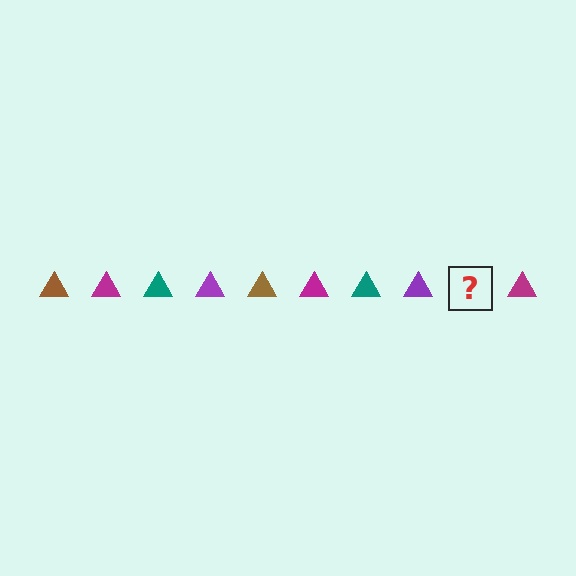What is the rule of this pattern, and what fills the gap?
The rule is that the pattern cycles through brown, magenta, teal, purple triangles. The gap should be filled with a brown triangle.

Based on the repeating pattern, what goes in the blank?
The blank should be a brown triangle.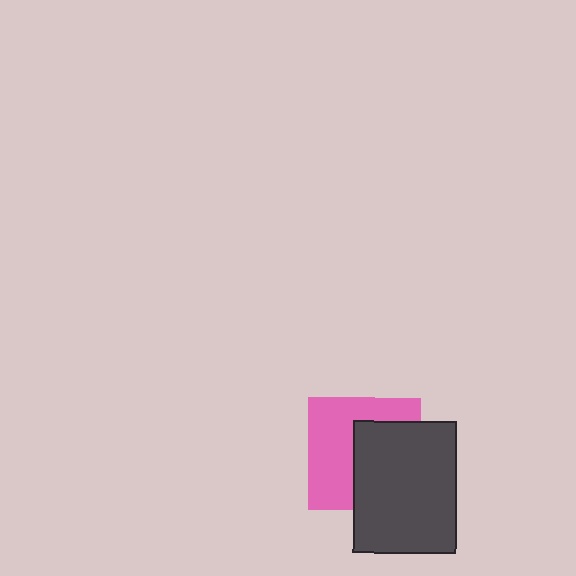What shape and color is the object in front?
The object in front is a dark gray rectangle.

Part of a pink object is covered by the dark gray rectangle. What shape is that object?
It is a square.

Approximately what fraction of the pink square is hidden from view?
Roughly 49% of the pink square is hidden behind the dark gray rectangle.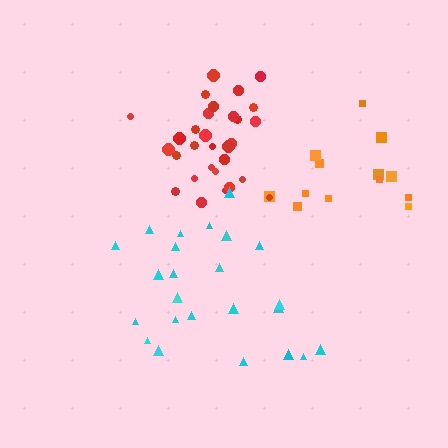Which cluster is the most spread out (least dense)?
Cyan.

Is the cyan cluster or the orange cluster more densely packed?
Orange.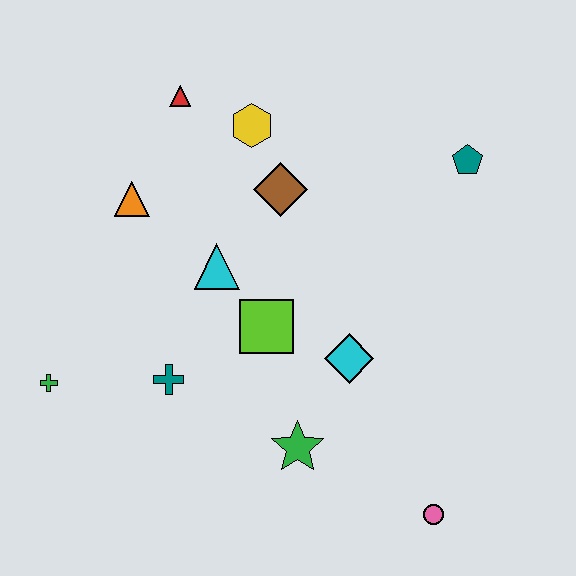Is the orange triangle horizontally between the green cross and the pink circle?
Yes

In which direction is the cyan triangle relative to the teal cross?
The cyan triangle is above the teal cross.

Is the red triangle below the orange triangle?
No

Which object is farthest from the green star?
The red triangle is farthest from the green star.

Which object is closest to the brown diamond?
The yellow hexagon is closest to the brown diamond.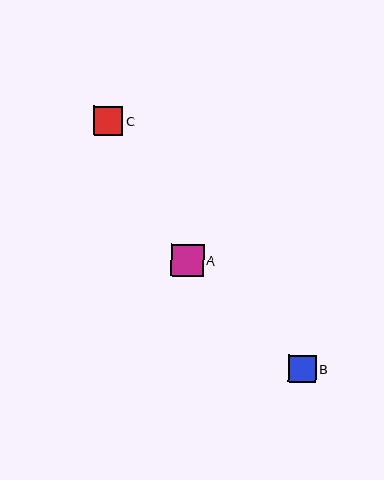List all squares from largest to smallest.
From largest to smallest: A, C, B.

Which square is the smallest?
Square B is the smallest with a size of approximately 27 pixels.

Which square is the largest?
Square A is the largest with a size of approximately 32 pixels.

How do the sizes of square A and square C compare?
Square A and square C are approximately the same size.